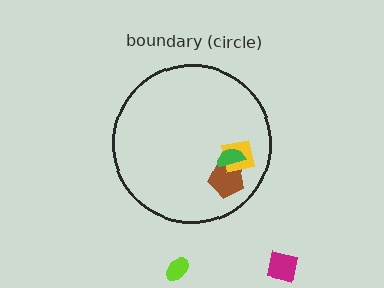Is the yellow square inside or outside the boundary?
Inside.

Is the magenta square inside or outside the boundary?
Outside.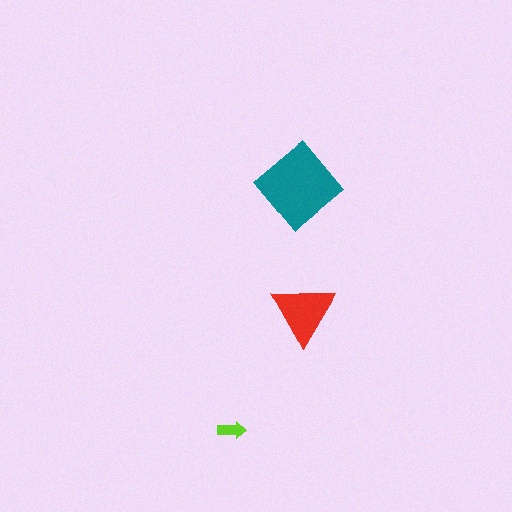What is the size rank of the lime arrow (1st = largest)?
3rd.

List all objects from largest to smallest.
The teal diamond, the red triangle, the lime arrow.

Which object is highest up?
The teal diamond is topmost.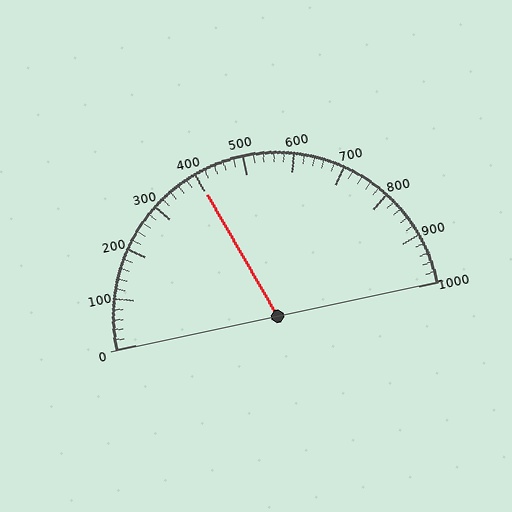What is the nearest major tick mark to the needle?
The nearest major tick mark is 400.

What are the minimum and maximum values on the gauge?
The gauge ranges from 0 to 1000.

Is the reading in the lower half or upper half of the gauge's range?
The reading is in the lower half of the range (0 to 1000).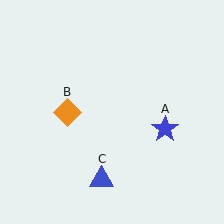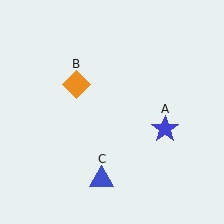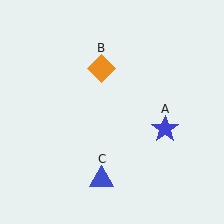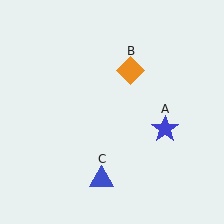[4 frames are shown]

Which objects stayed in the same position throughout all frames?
Blue star (object A) and blue triangle (object C) remained stationary.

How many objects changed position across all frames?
1 object changed position: orange diamond (object B).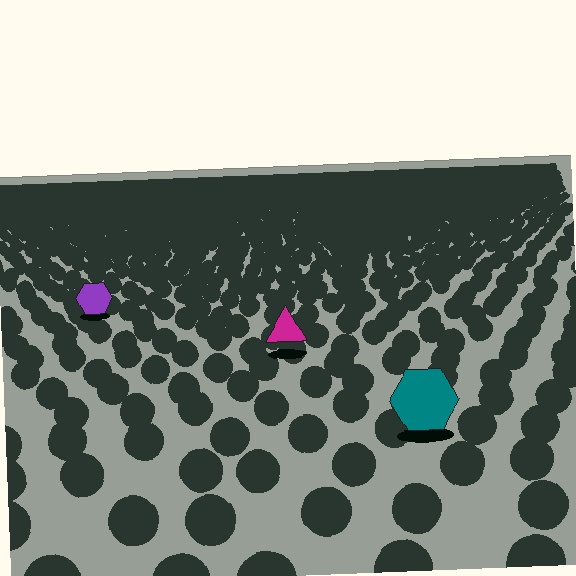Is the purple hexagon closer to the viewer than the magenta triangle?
No. The magenta triangle is closer — you can tell from the texture gradient: the ground texture is coarser near it.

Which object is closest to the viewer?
The teal hexagon is closest. The texture marks near it are larger and more spread out.